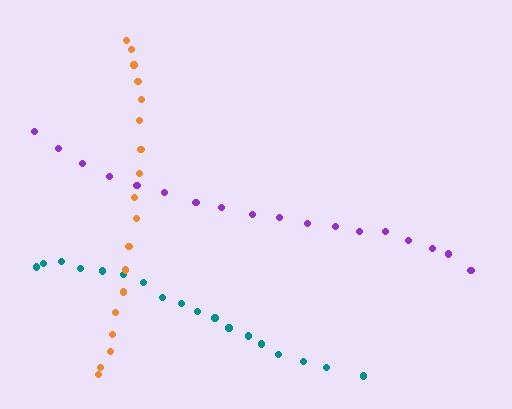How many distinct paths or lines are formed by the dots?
There are 3 distinct paths.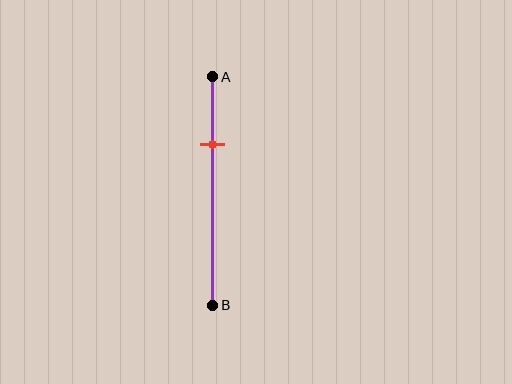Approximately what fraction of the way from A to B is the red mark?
The red mark is approximately 30% of the way from A to B.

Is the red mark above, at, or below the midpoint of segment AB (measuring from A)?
The red mark is above the midpoint of segment AB.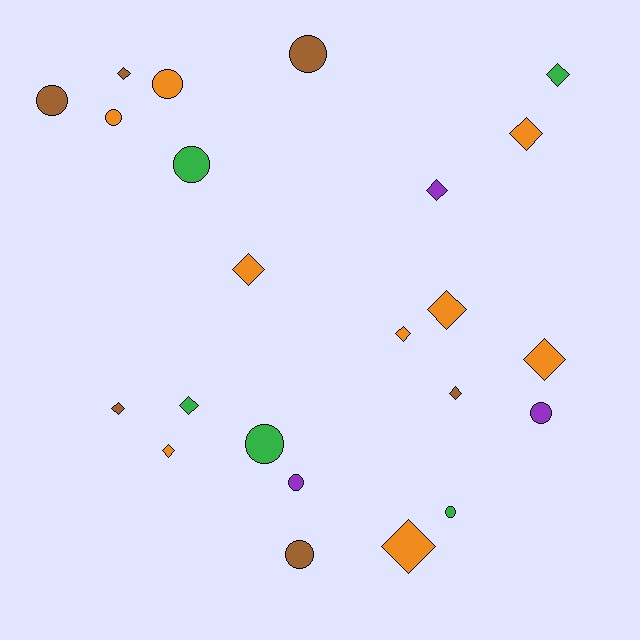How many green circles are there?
There are 3 green circles.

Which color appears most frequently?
Orange, with 9 objects.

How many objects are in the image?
There are 23 objects.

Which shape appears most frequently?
Diamond, with 13 objects.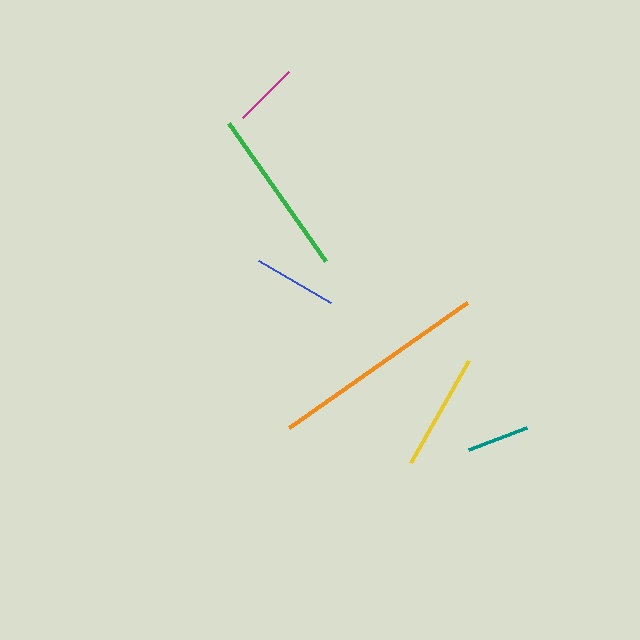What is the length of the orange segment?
The orange segment is approximately 218 pixels long.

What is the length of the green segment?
The green segment is approximately 169 pixels long.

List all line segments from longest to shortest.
From longest to shortest: orange, green, yellow, blue, magenta, teal.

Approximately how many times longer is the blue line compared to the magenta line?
The blue line is approximately 1.3 times the length of the magenta line.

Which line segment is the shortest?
The teal line is the shortest at approximately 62 pixels.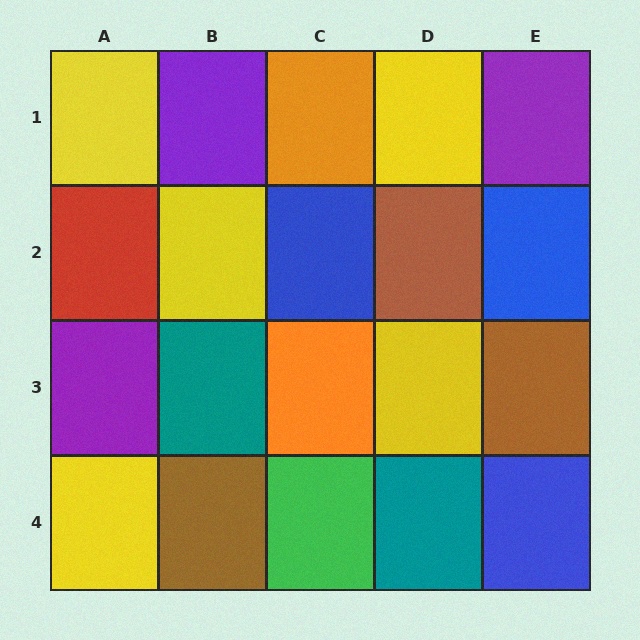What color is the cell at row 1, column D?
Yellow.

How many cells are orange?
2 cells are orange.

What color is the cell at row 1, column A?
Yellow.